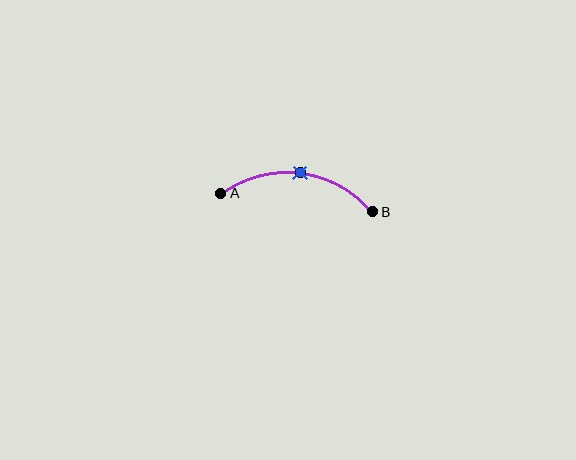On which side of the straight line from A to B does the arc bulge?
The arc bulges above the straight line connecting A and B.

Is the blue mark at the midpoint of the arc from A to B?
Yes. The blue mark lies on the arc at equal arc-length from both A and B — it is the arc midpoint.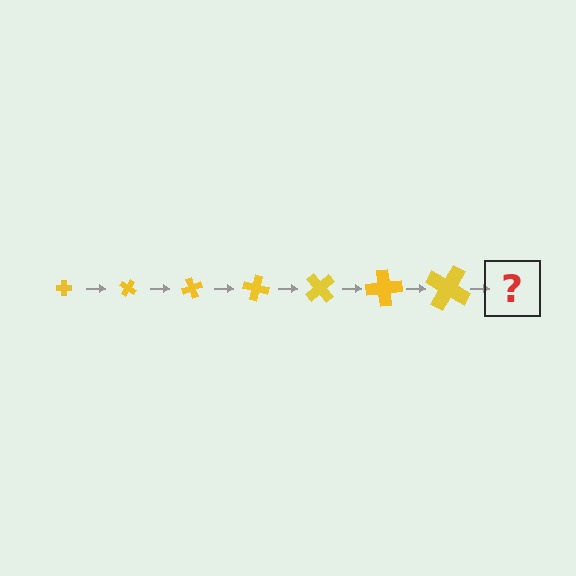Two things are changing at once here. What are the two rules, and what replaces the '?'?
The two rules are that the cross grows larger each step and it rotates 35 degrees each step. The '?' should be a cross, larger than the previous one and rotated 245 degrees from the start.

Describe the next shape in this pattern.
It should be a cross, larger than the previous one and rotated 245 degrees from the start.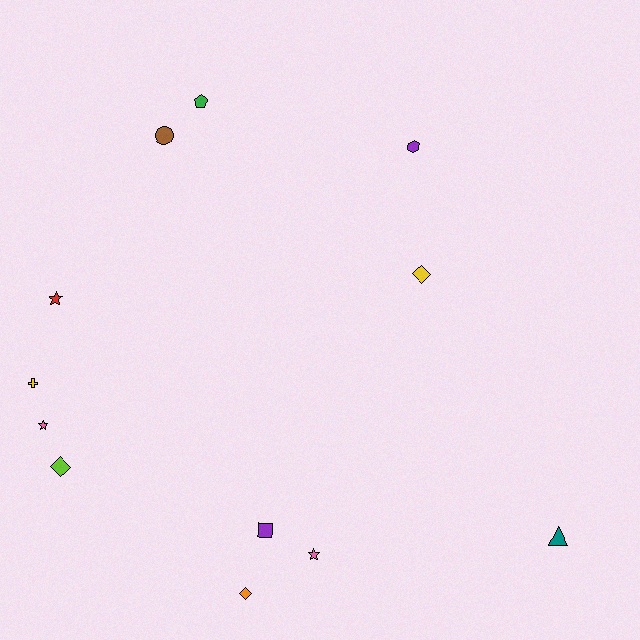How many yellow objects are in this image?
There are 2 yellow objects.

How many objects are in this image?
There are 12 objects.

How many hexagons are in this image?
There is 1 hexagon.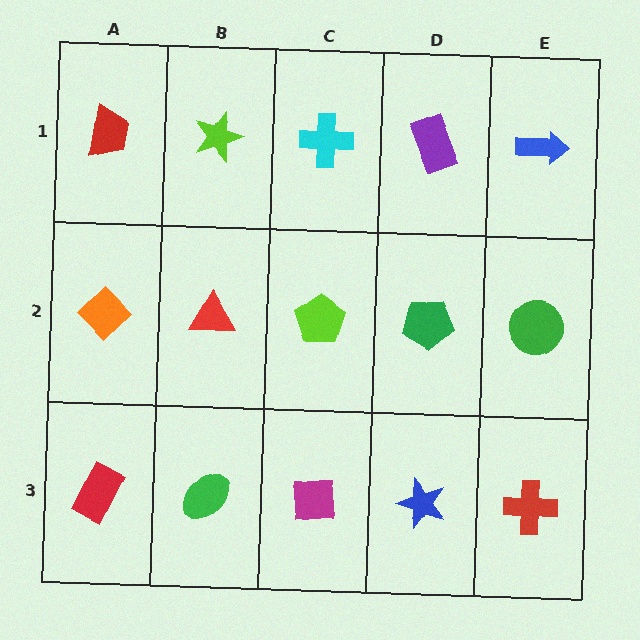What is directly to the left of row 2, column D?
A lime pentagon.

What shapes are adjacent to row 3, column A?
An orange diamond (row 2, column A), a green ellipse (row 3, column B).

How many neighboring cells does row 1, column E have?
2.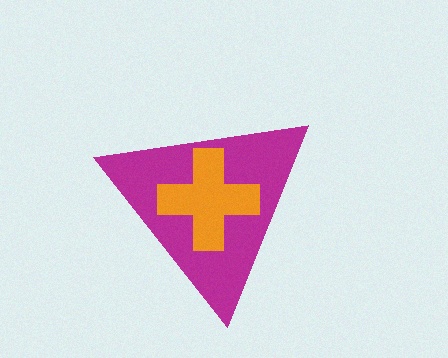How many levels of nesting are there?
2.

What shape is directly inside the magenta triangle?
The orange cross.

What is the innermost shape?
The orange cross.